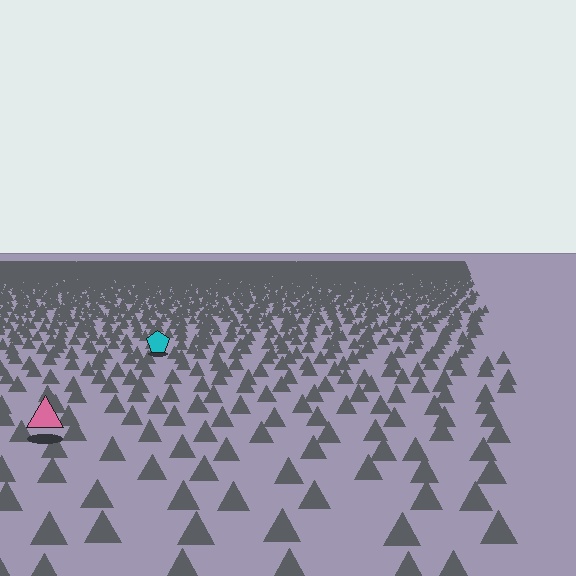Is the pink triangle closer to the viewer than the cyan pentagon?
Yes. The pink triangle is closer — you can tell from the texture gradient: the ground texture is coarser near it.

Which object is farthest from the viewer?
The cyan pentagon is farthest from the viewer. It appears smaller and the ground texture around it is denser.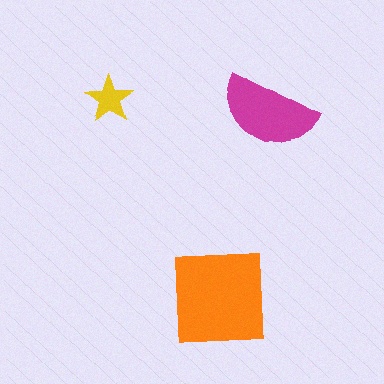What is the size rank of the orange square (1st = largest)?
1st.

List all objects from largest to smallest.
The orange square, the magenta semicircle, the yellow star.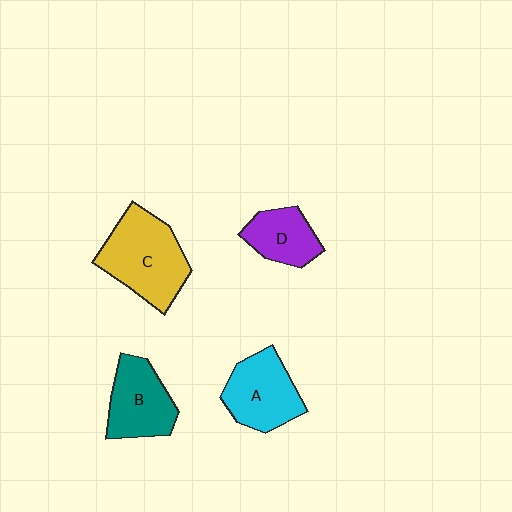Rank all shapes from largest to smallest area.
From largest to smallest: C (yellow), A (cyan), B (teal), D (purple).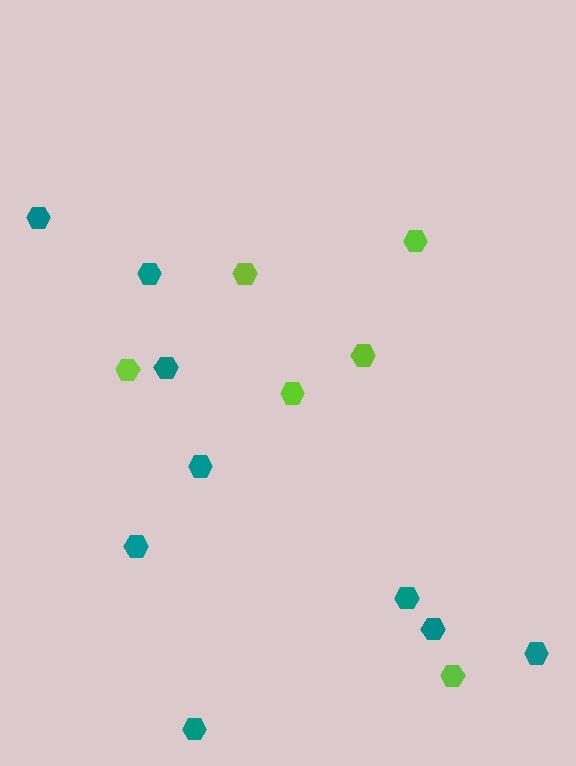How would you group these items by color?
There are 2 groups: one group of lime hexagons (6) and one group of teal hexagons (9).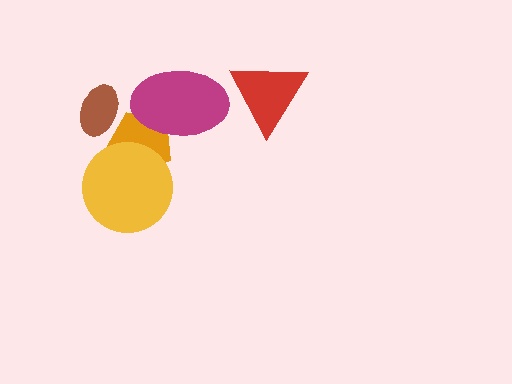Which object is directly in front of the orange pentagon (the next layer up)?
The brown ellipse is directly in front of the orange pentagon.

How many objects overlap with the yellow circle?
1 object overlaps with the yellow circle.